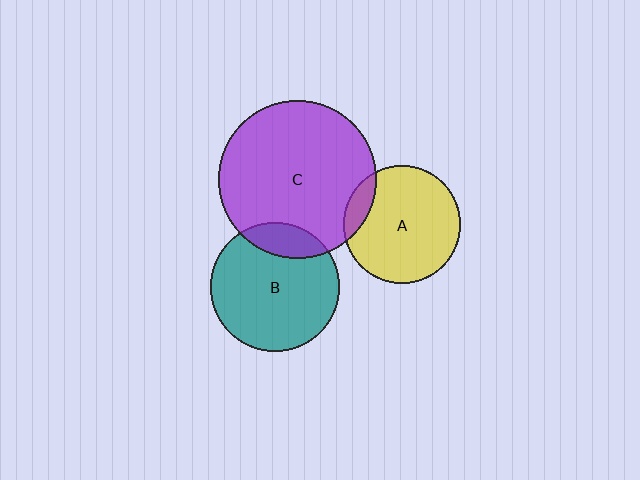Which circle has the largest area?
Circle C (purple).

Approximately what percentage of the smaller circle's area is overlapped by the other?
Approximately 10%.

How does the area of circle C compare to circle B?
Approximately 1.5 times.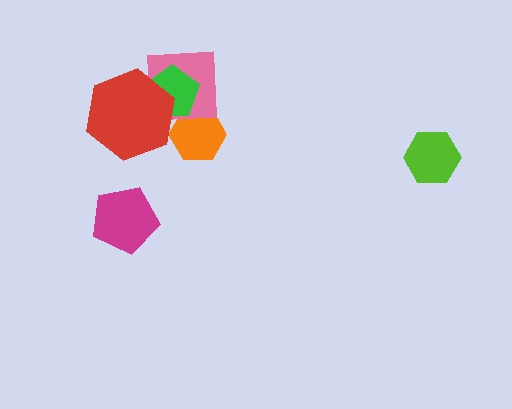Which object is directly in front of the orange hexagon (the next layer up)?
The pink square is directly in front of the orange hexagon.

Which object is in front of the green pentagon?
The red hexagon is in front of the green pentagon.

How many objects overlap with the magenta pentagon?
0 objects overlap with the magenta pentagon.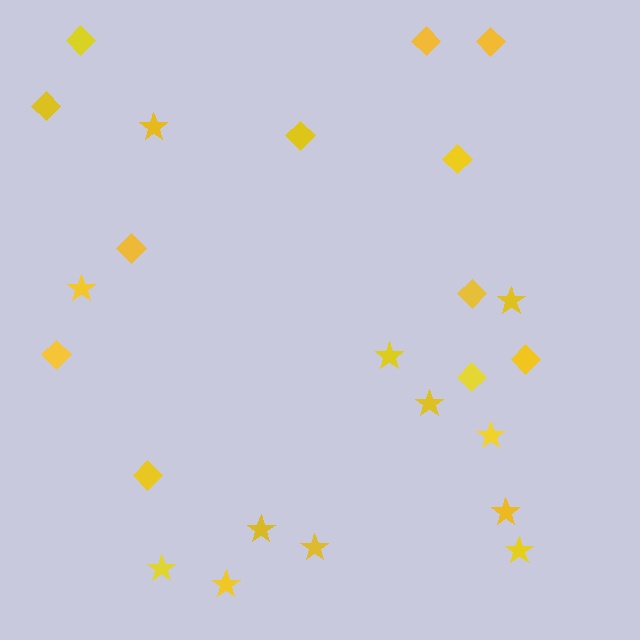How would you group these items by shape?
There are 2 groups: one group of diamonds (12) and one group of stars (12).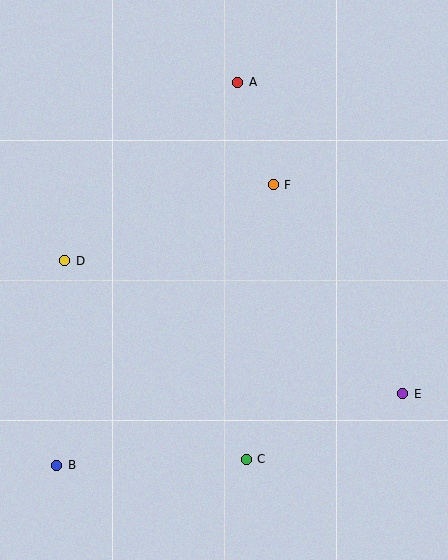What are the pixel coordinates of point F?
Point F is at (273, 185).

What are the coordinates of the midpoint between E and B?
The midpoint between E and B is at (230, 430).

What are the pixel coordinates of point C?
Point C is at (246, 459).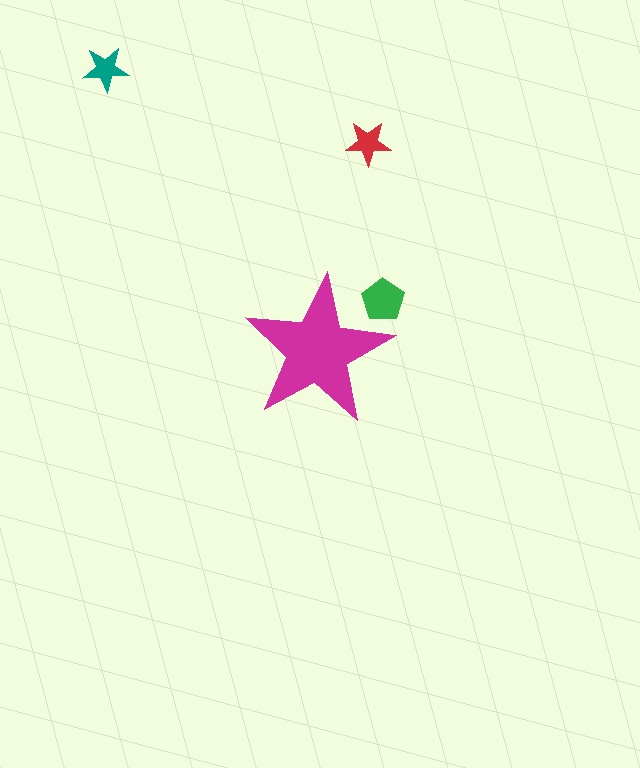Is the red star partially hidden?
No, the red star is fully visible.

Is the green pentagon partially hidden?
Yes, the green pentagon is partially hidden behind the magenta star.